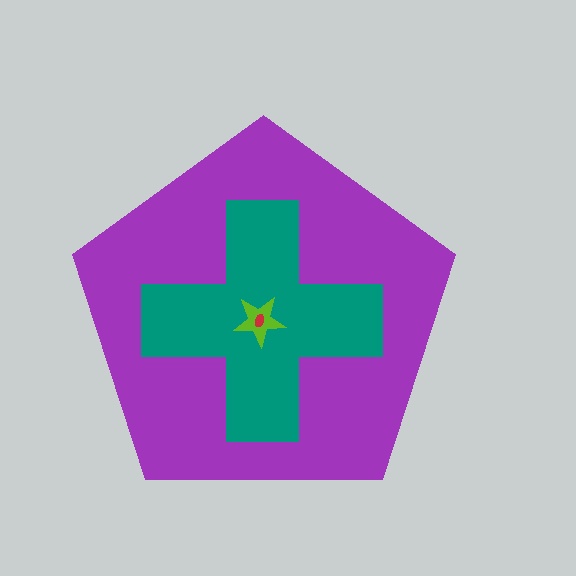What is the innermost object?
The red ellipse.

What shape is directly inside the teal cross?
The lime star.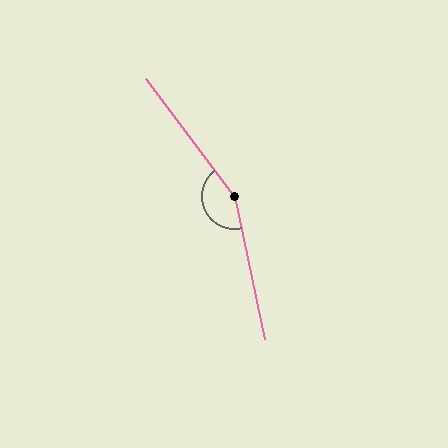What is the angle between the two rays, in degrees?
Approximately 155 degrees.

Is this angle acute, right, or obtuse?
It is obtuse.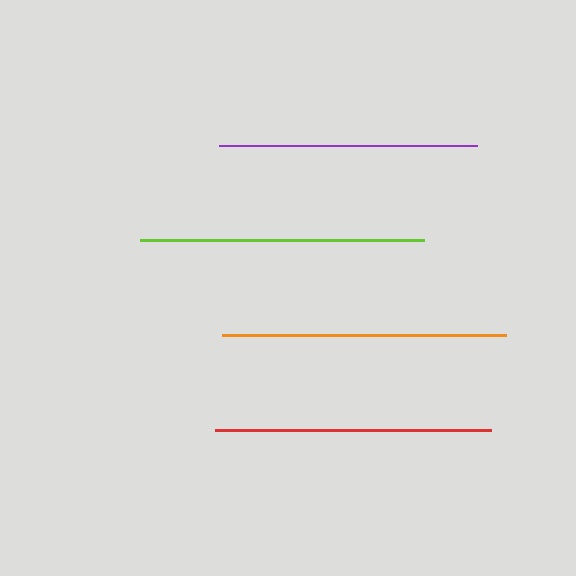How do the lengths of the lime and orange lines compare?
The lime and orange lines are approximately the same length.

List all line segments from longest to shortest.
From longest to shortest: lime, orange, red, purple.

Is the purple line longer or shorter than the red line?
The red line is longer than the purple line.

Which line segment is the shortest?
The purple line is the shortest at approximately 259 pixels.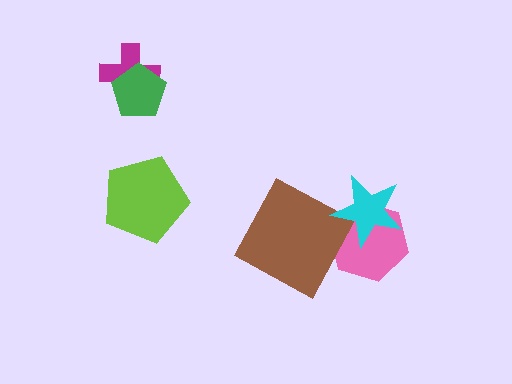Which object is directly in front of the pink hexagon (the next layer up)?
The brown square is directly in front of the pink hexagon.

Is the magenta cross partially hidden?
Yes, it is partially covered by another shape.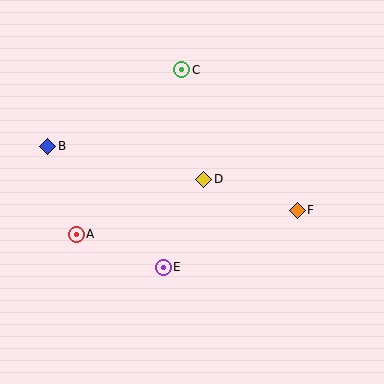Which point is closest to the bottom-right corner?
Point F is closest to the bottom-right corner.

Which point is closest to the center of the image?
Point D at (204, 179) is closest to the center.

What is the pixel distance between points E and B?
The distance between E and B is 167 pixels.